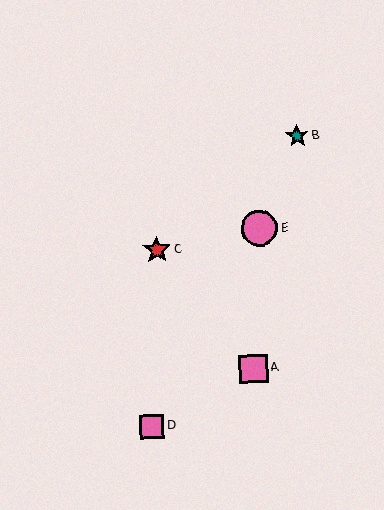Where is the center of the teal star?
The center of the teal star is at (297, 136).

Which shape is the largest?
The pink circle (labeled E) is the largest.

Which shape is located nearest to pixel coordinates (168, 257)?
The red star (labeled C) at (157, 250) is nearest to that location.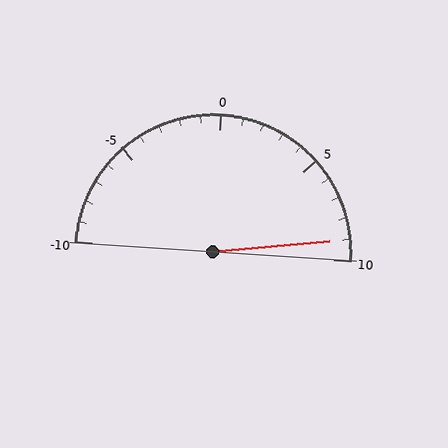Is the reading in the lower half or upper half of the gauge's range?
The reading is in the upper half of the range (-10 to 10).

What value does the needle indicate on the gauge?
The needle indicates approximately 9.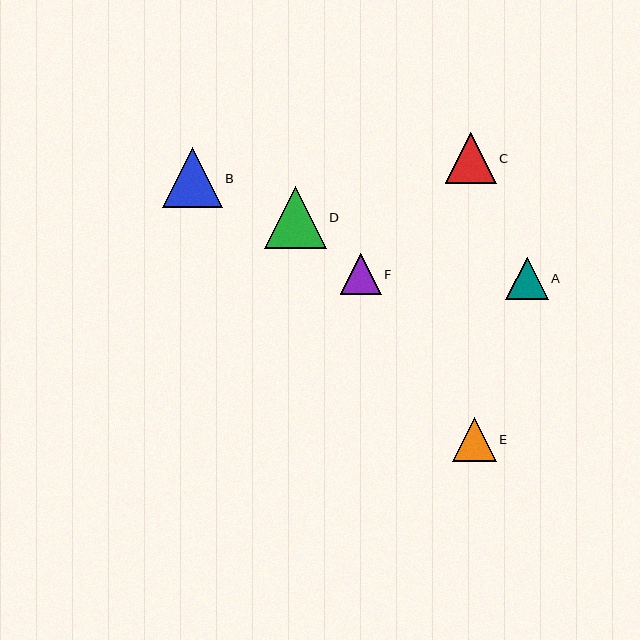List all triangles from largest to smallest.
From largest to smallest: D, B, C, E, A, F.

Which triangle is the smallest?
Triangle F is the smallest with a size of approximately 41 pixels.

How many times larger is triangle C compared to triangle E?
Triangle C is approximately 1.2 times the size of triangle E.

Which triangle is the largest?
Triangle D is the largest with a size of approximately 62 pixels.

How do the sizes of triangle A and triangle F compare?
Triangle A and triangle F are approximately the same size.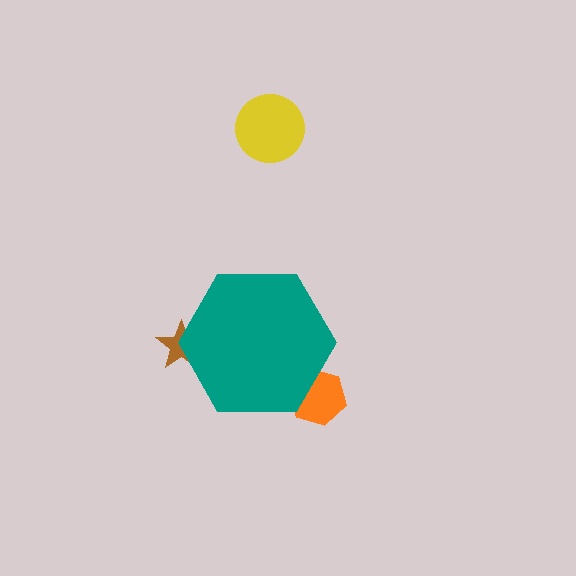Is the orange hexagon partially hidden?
Yes, the orange hexagon is partially hidden behind the teal hexagon.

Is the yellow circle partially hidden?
No, the yellow circle is fully visible.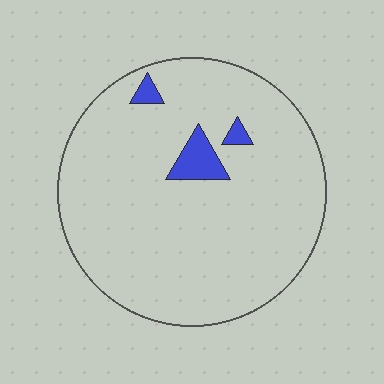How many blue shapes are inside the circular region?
3.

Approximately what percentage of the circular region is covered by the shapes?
Approximately 5%.